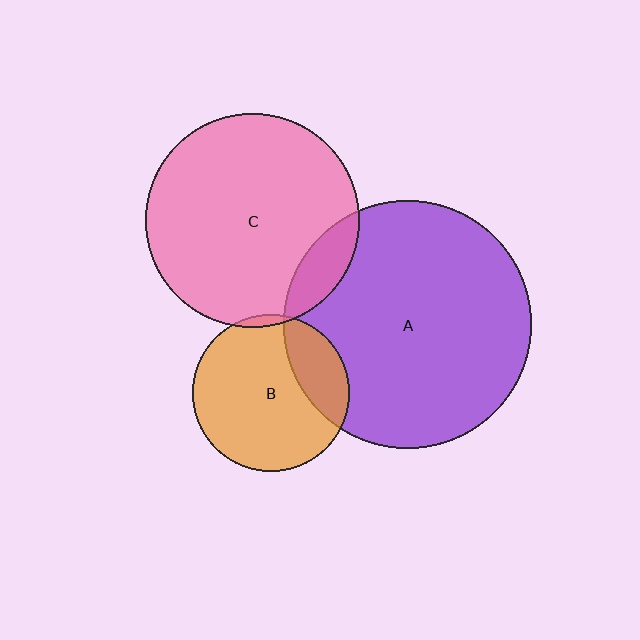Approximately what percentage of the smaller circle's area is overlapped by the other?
Approximately 10%.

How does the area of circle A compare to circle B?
Approximately 2.5 times.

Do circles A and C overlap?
Yes.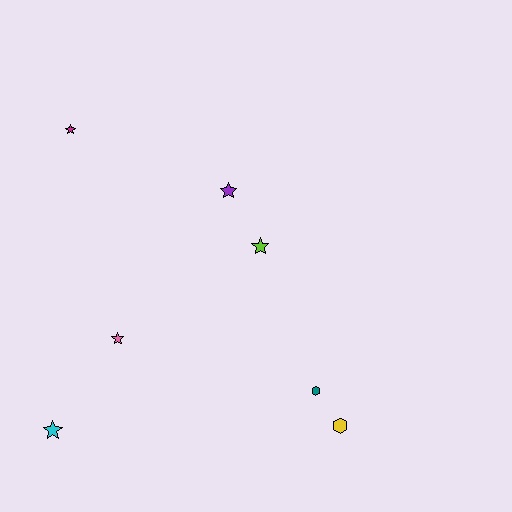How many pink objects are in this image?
There is 1 pink object.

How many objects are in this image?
There are 7 objects.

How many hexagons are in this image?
There are 2 hexagons.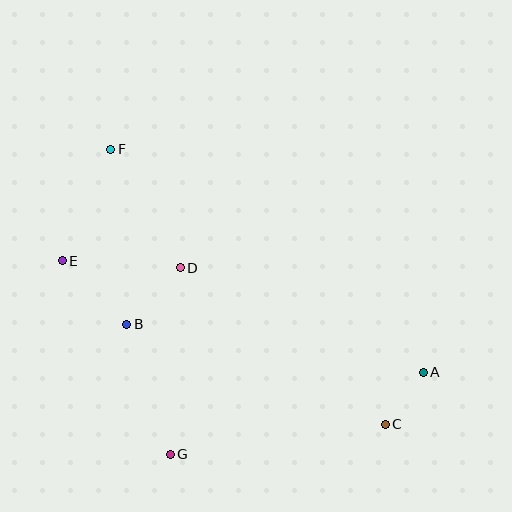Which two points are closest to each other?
Points A and C are closest to each other.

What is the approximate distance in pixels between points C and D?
The distance between C and D is approximately 258 pixels.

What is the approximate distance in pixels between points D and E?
The distance between D and E is approximately 118 pixels.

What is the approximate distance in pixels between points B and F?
The distance between B and F is approximately 176 pixels.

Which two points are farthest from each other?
Points C and F are farthest from each other.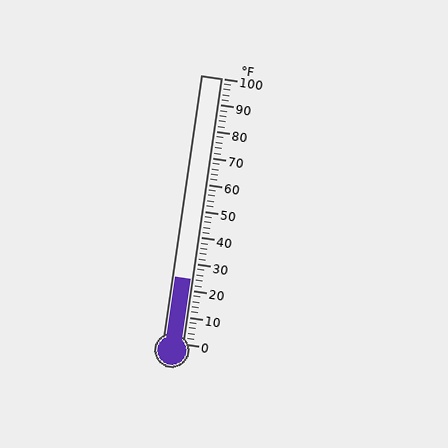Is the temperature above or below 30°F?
The temperature is below 30°F.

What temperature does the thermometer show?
The thermometer shows approximately 24°F.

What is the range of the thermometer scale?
The thermometer scale ranges from 0°F to 100°F.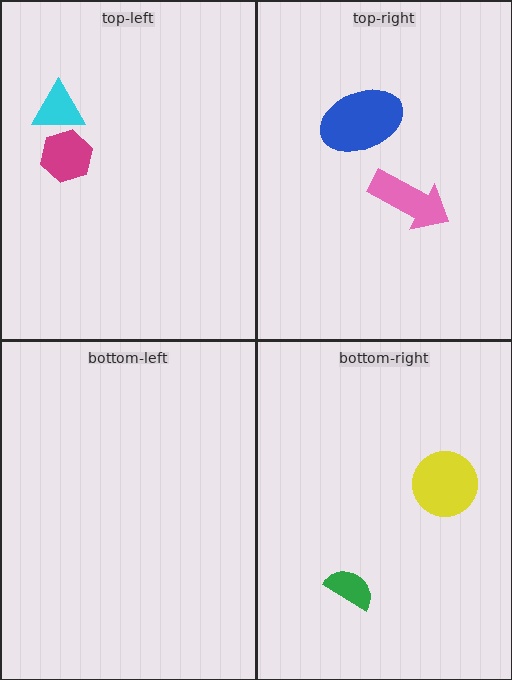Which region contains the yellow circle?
The bottom-right region.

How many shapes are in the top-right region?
2.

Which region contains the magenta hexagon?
The top-left region.